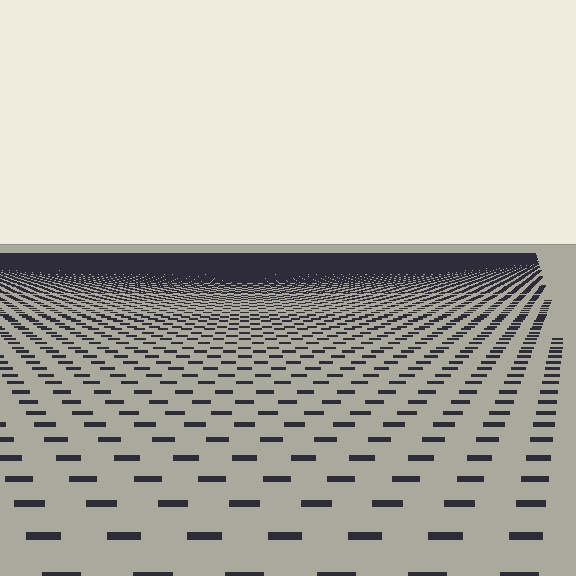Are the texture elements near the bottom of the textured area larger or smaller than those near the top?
Larger. Near the bottom, elements are closer to the viewer and appear at a bigger on-screen size.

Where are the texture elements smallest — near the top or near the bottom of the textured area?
Near the top.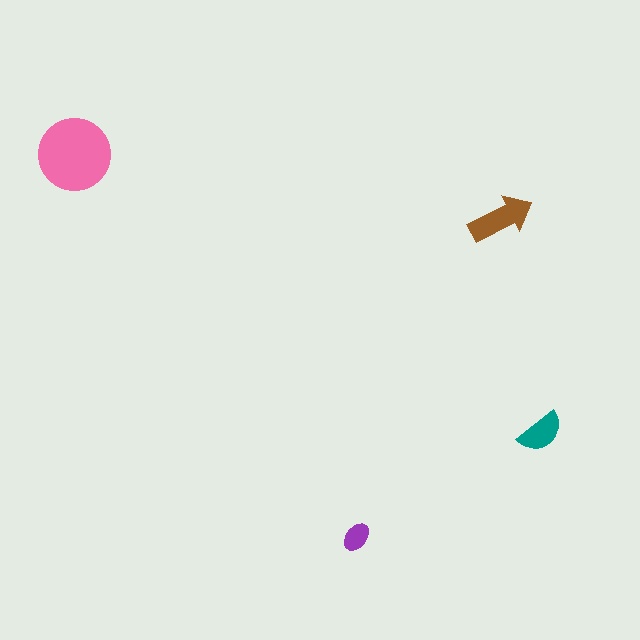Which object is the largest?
The pink circle.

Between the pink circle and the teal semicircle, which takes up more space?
The pink circle.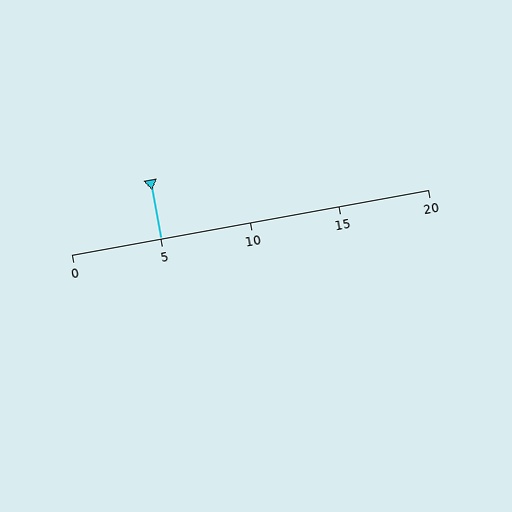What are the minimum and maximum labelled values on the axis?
The axis runs from 0 to 20.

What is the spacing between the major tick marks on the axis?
The major ticks are spaced 5 apart.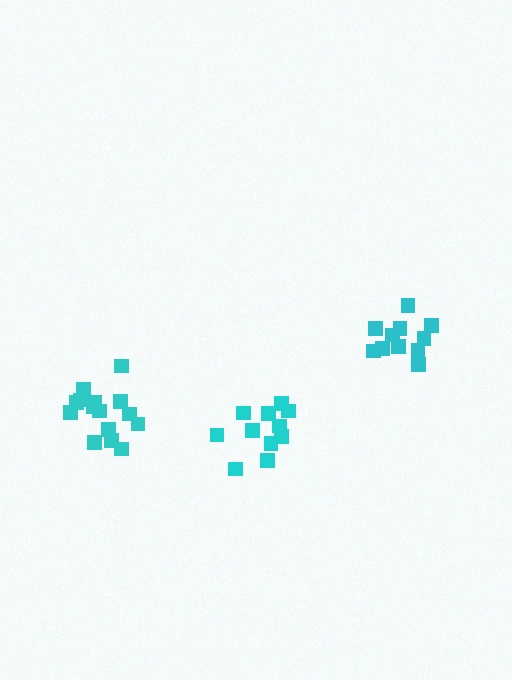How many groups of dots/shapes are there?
There are 3 groups.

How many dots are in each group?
Group 1: 11 dots, Group 2: 11 dots, Group 3: 16 dots (38 total).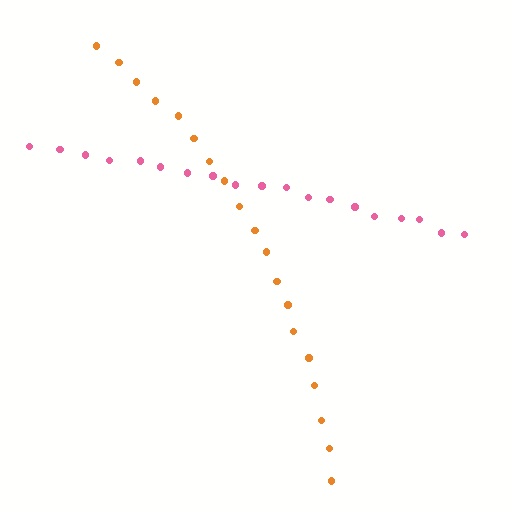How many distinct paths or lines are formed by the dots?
There are 2 distinct paths.